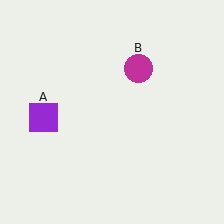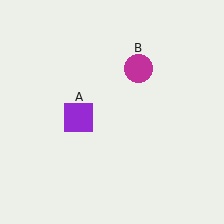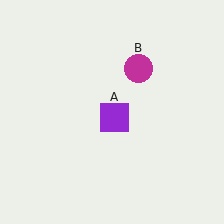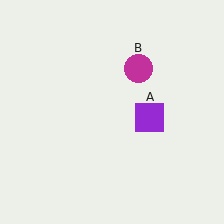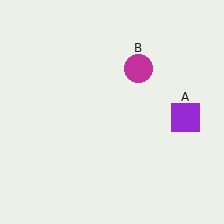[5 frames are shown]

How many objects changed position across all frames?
1 object changed position: purple square (object A).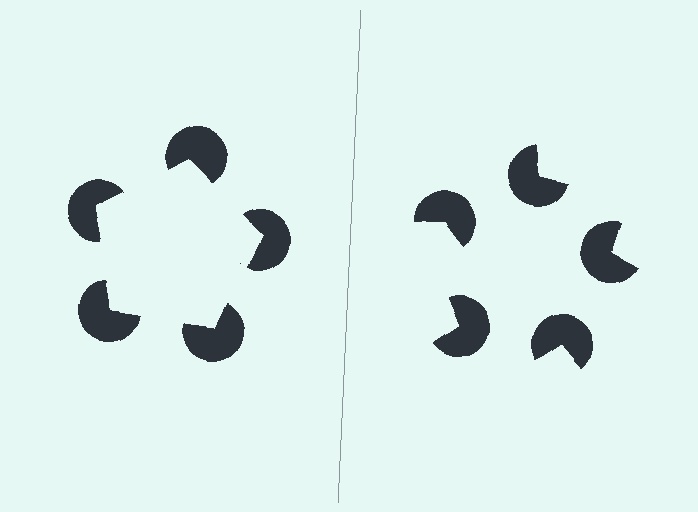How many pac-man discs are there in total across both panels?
10 — 5 on each side.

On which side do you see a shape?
An illusory pentagon appears on the left side. On the right side the wedge cuts are rotated, so no coherent shape forms.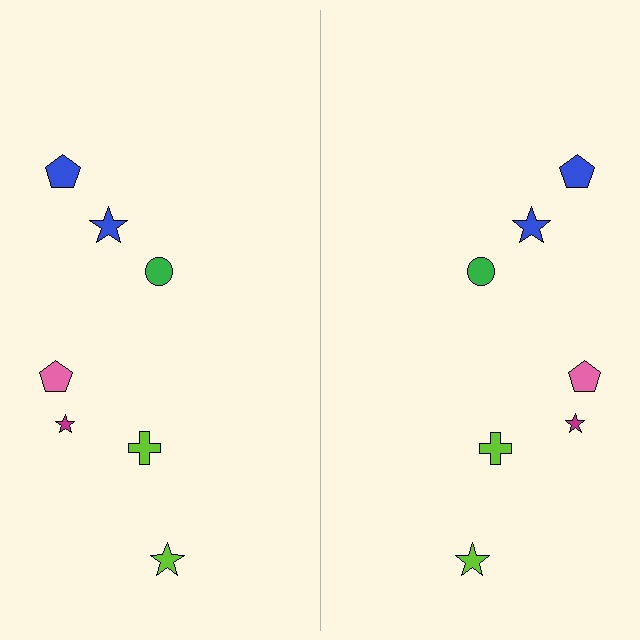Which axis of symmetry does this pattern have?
The pattern has a vertical axis of symmetry running through the center of the image.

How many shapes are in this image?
There are 14 shapes in this image.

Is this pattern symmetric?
Yes, this pattern has bilateral (reflection) symmetry.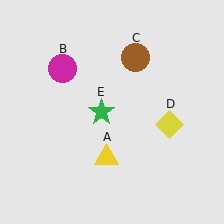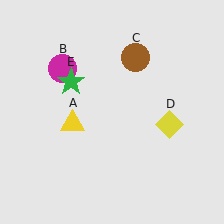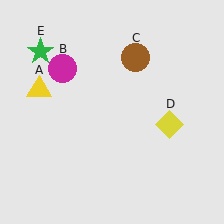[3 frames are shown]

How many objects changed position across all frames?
2 objects changed position: yellow triangle (object A), green star (object E).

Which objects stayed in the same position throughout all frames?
Magenta circle (object B) and brown circle (object C) and yellow diamond (object D) remained stationary.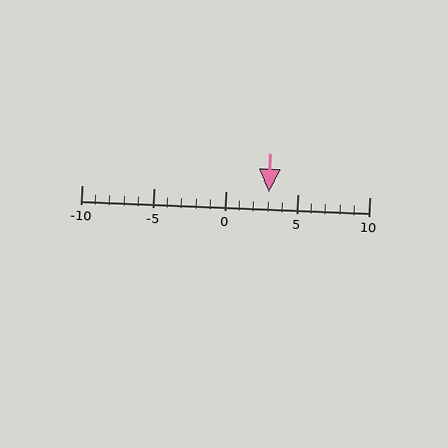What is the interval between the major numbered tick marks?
The major tick marks are spaced 5 units apart.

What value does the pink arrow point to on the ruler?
The pink arrow points to approximately 3.